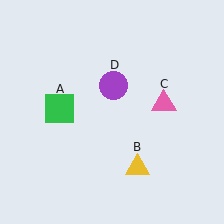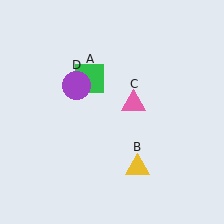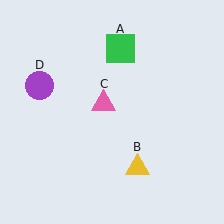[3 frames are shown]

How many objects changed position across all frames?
3 objects changed position: green square (object A), pink triangle (object C), purple circle (object D).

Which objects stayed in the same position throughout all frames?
Yellow triangle (object B) remained stationary.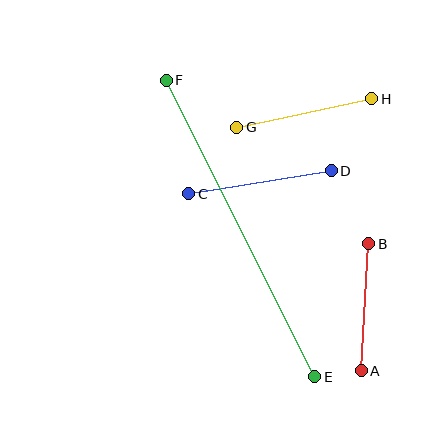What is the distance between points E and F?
The distance is approximately 331 pixels.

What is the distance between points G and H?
The distance is approximately 138 pixels.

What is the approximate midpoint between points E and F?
The midpoint is at approximately (241, 228) pixels.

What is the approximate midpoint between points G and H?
The midpoint is at approximately (304, 113) pixels.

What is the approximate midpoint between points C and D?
The midpoint is at approximately (260, 182) pixels.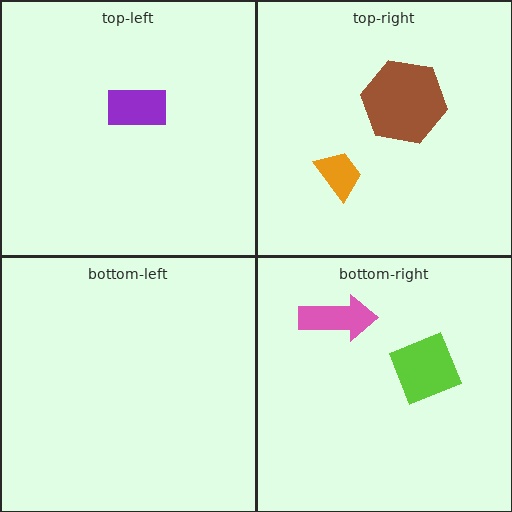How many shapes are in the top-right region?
2.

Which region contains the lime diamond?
The bottom-right region.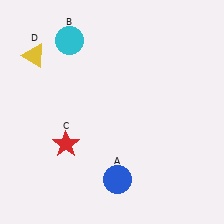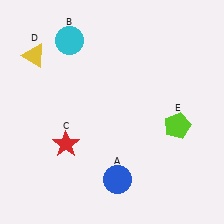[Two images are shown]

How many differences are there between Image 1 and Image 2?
There is 1 difference between the two images.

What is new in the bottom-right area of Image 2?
A lime pentagon (E) was added in the bottom-right area of Image 2.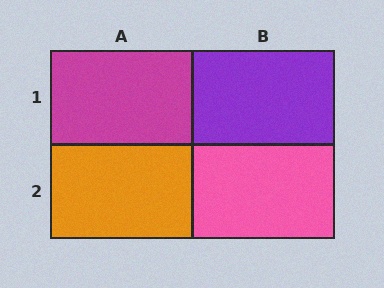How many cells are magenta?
1 cell is magenta.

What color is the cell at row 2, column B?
Pink.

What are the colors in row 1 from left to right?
Magenta, purple.